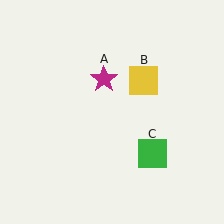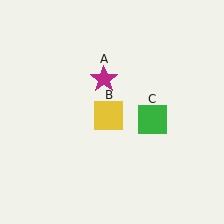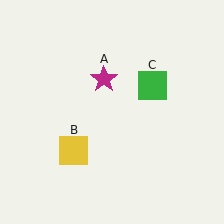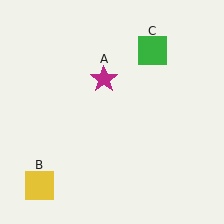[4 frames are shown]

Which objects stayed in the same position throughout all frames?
Magenta star (object A) remained stationary.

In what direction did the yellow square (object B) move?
The yellow square (object B) moved down and to the left.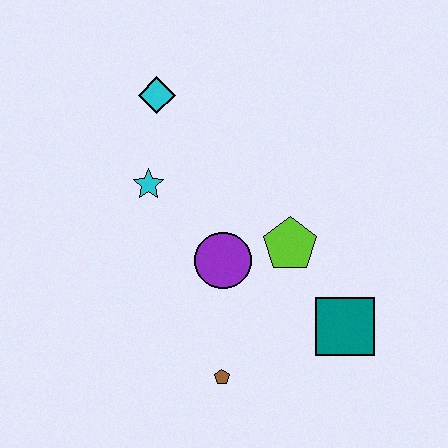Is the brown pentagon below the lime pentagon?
Yes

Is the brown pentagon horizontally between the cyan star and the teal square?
Yes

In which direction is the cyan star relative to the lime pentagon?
The cyan star is to the left of the lime pentagon.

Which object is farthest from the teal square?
The cyan diamond is farthest from the teal square.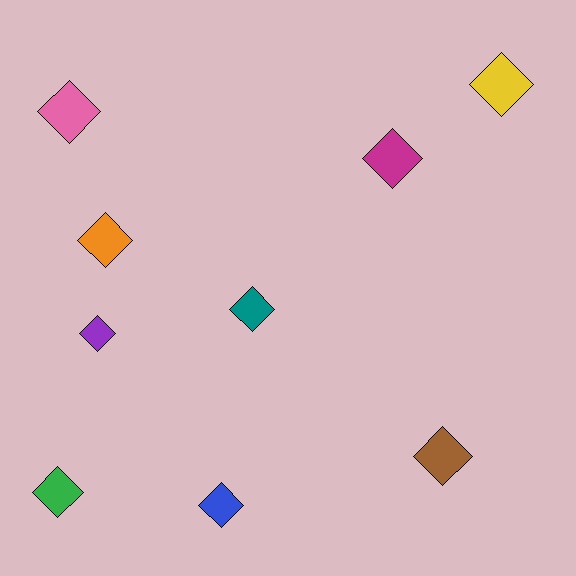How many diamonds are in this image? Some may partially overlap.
There are 9 diamonds.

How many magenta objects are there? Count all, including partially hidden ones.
There is 1 magenta object.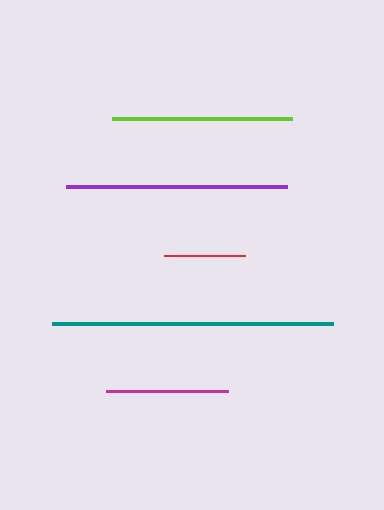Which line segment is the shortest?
The red line is the shortest at approximately 81 pixels.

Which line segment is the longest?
The teal line is the longest at approximately 282 pixels.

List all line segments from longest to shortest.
From longest to shortest: teal, purple, lime, magenta, red.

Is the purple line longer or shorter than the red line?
The purple line is longer than the red line.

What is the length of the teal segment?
The teal segment is approximately 282 pixels long.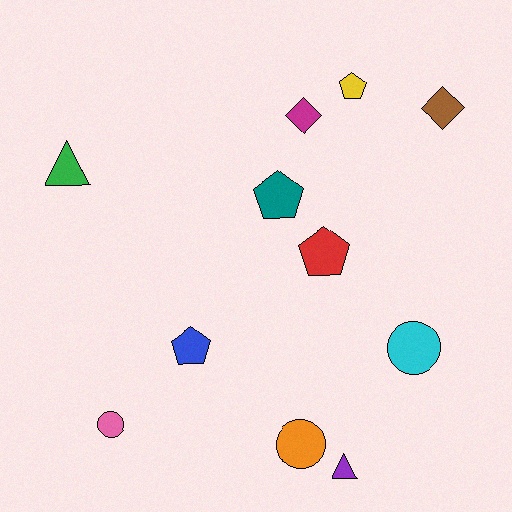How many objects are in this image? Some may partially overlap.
There are 11 objects.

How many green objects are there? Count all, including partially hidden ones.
There is 1 green object.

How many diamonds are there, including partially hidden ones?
There are 2 diamonds.